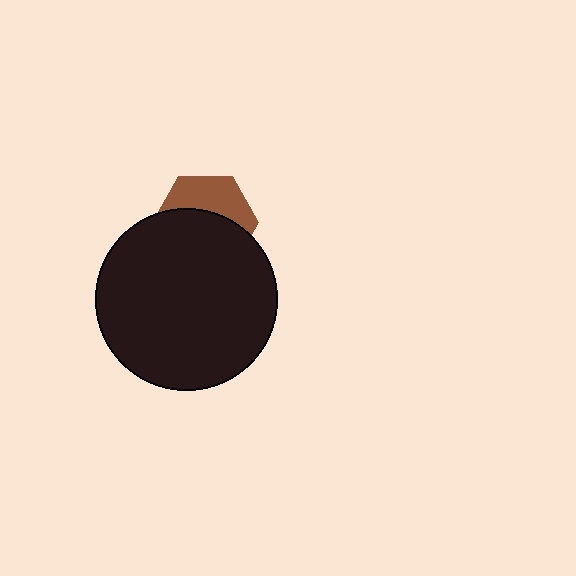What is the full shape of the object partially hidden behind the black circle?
The partially hidden object is a brown hexagon.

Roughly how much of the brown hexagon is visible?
A small part of it is visible (roughly 40%).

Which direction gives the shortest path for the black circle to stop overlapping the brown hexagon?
Moving down gives the shortest separation.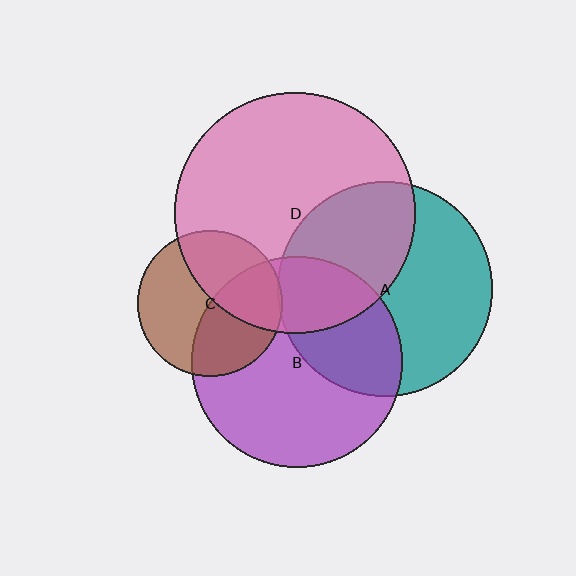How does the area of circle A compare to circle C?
Approximately 2.2 times.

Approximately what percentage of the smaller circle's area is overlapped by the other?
Approximately 5%.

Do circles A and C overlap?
Yes.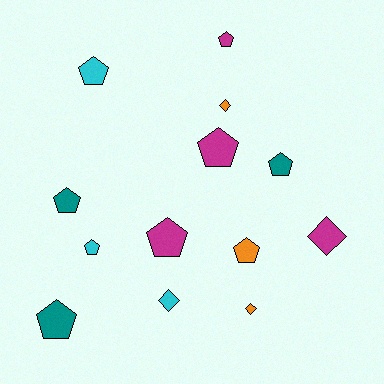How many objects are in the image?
There are 13 objects.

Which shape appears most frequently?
Pentagon, with 9 objects.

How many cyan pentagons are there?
There are 2 cyan pentagons.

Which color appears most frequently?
Magenta, with 4 objects.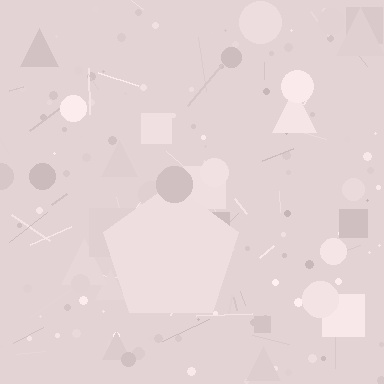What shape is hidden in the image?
A pentagon is hidden in the image.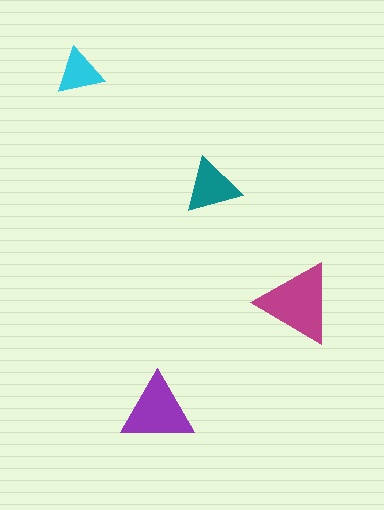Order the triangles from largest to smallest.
the magenta one, the purple one, the teal one, the cyan one.